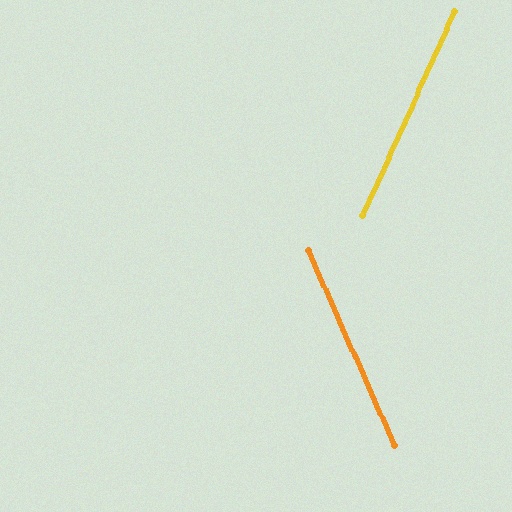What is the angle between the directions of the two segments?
Approximately 48 degrees.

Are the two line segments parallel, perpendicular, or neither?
Neither parallel nor perpendicular — they differ by about 48°.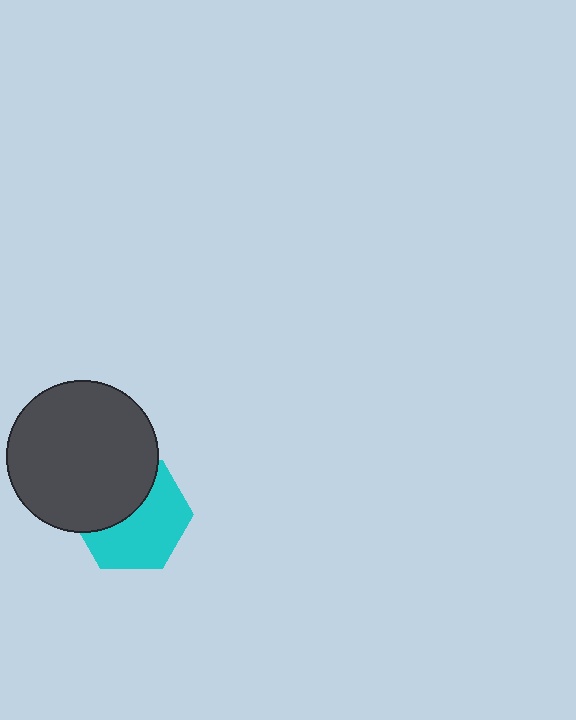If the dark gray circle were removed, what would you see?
You would see the complete cyan hexagon.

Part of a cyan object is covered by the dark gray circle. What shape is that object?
It is a hexagon.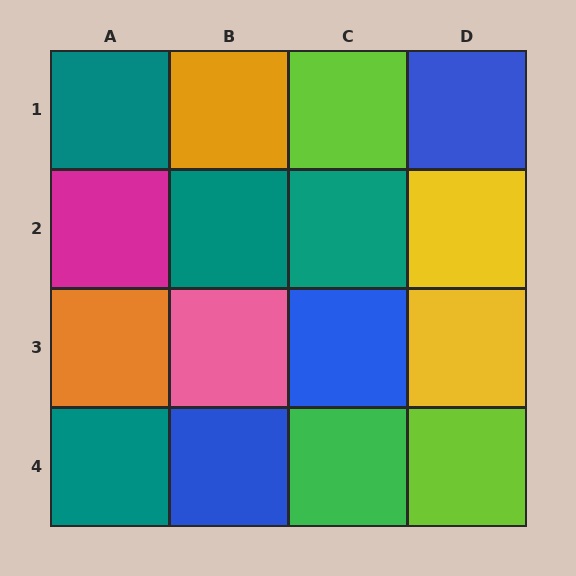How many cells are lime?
2 cells are lime.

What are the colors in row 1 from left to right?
Teal, orange, lime, blue.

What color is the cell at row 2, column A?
Magenta.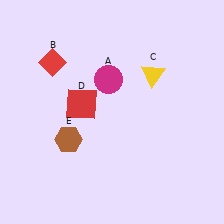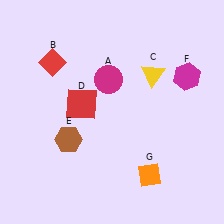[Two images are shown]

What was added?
A magenta hexagon (F), an orange diamond (G) were added in Image 2.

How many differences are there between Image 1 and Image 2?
There are 2 differences between the two images.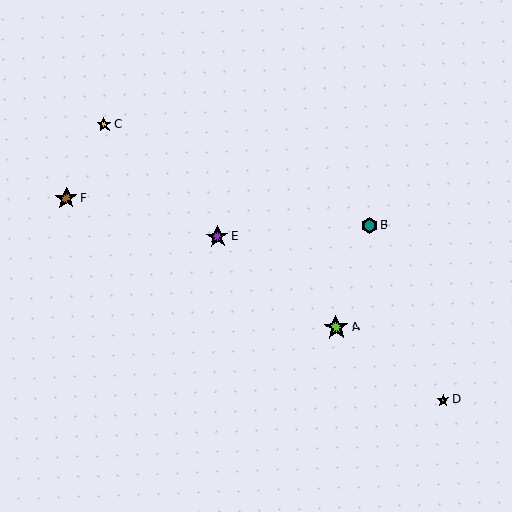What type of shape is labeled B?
Shape B is a teal hexagon.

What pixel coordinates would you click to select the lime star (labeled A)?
Click at (336, 328) to select the lime star A.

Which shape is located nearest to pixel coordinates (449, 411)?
The orange star (labeled D) at (443, 400) is nearest to that location.